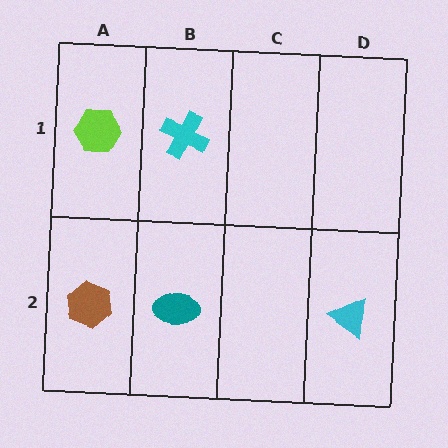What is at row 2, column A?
A brown hexagon.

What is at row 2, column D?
A cyan triangle.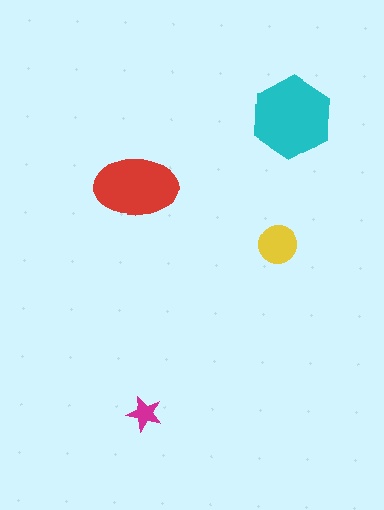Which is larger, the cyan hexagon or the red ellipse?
The cyan hexagon.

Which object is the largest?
The cyan hexagon.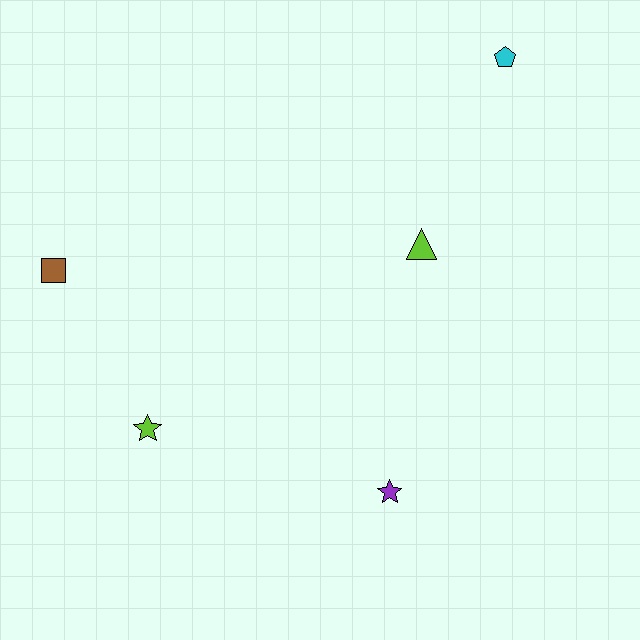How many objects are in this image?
There are 5 objects.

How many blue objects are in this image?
There are no blue objects.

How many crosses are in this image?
There are no crosses.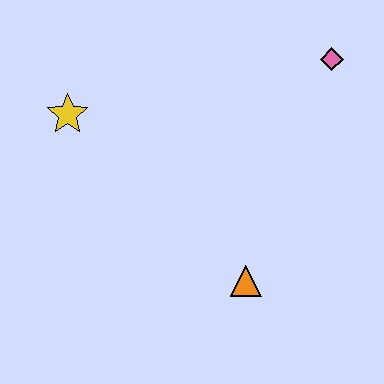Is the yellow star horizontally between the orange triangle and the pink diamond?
No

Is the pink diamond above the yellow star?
Yes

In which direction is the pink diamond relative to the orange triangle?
The pink diamond is above the orange triangle.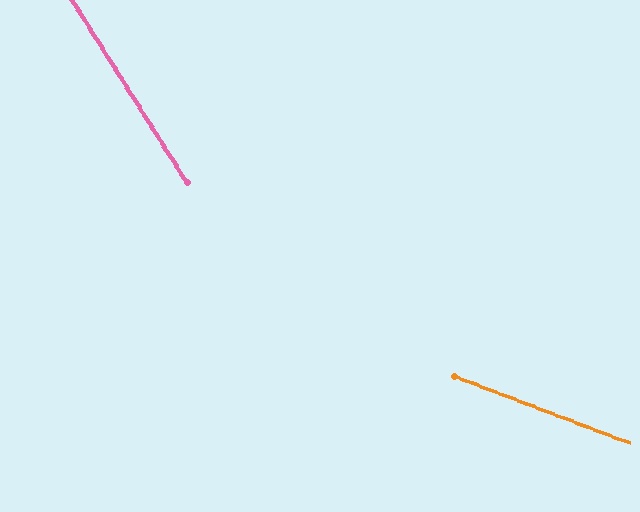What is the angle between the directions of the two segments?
Approximately 37 degrees.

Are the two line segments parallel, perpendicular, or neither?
Neither parallel nor perpendicular — they differ by about 37°.